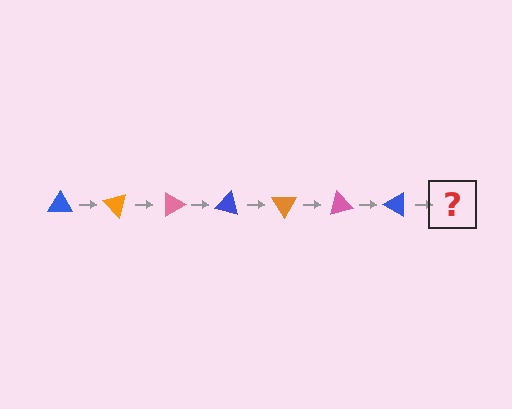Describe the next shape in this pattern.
It should be an orange triangle, rotated 315 degrees from the start.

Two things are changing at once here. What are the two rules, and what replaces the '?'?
The two rules are that it rotates 45 degrees each step and the color cycles through blue, orange, and pink. The '?' should be an orange triangle, rotated 315 degrees from the start.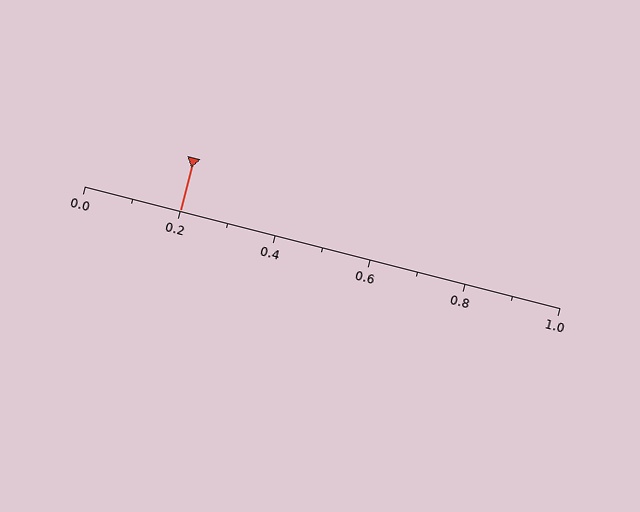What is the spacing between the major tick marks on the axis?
The major ticks are spaced 0.2 apart.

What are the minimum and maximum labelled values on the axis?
The axis runs from 0.0 to 1.0.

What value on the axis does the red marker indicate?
The marker indicates approximately 0.2.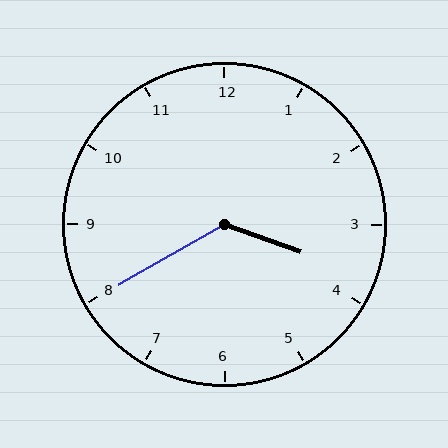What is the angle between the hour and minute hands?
Approximately 130 degrees.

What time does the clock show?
3:40.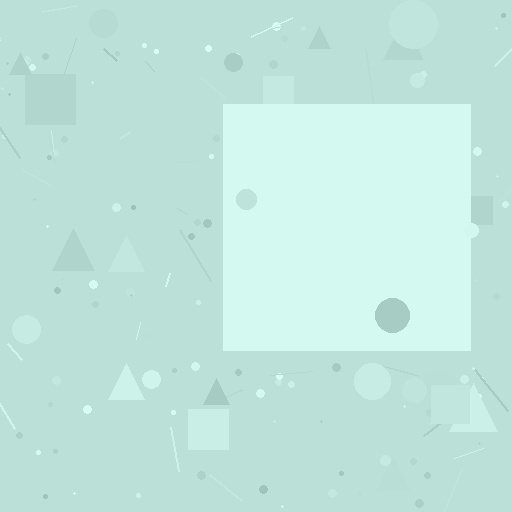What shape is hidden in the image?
A square is hidden in the image.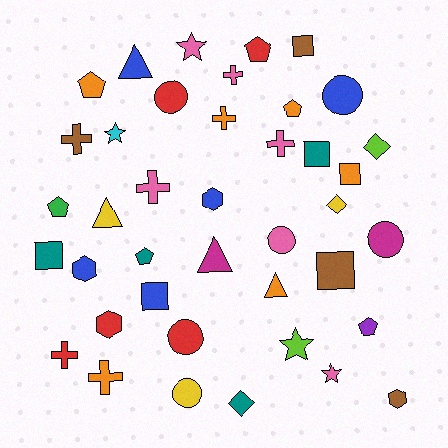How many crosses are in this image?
There are 7 crosses.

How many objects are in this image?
There are 40 objects.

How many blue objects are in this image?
There are 5 blue objects.